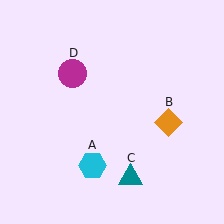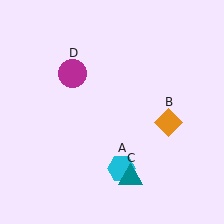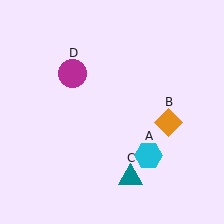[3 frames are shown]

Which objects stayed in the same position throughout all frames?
Orange diamond (object B) and teal triangle (object C) and magenta circle (object D) remained stationary.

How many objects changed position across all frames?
1 object changed position: cyan hexagon (object A).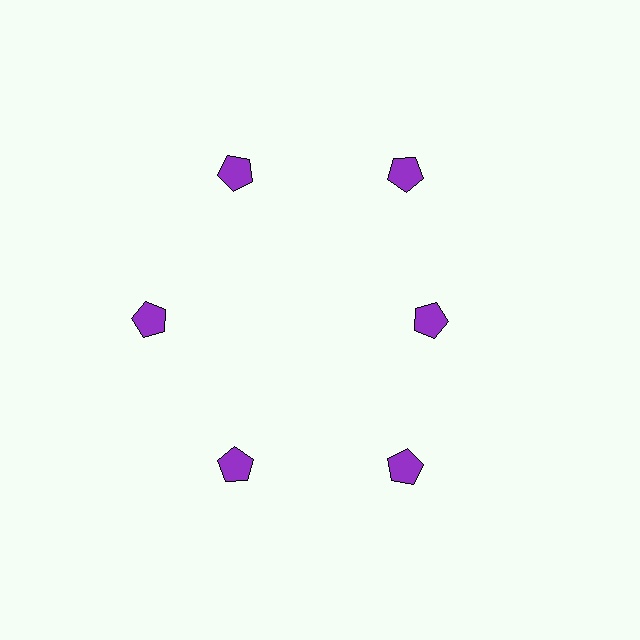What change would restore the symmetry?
The symmetry would be restored by moving it outward, back onto the ring so that all 6 pentagons sit at equal angles and equal distance from the center.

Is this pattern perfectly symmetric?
No. The 6 purple pentagons are arranged in a ring, but one element near the 3 o'clock position is pulled inward toward the center, breaking the 6-fold rotational symmetry.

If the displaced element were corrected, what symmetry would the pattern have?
It would have 6-fold rotational symmetry — the pattern would map onto itself every 60 degrees.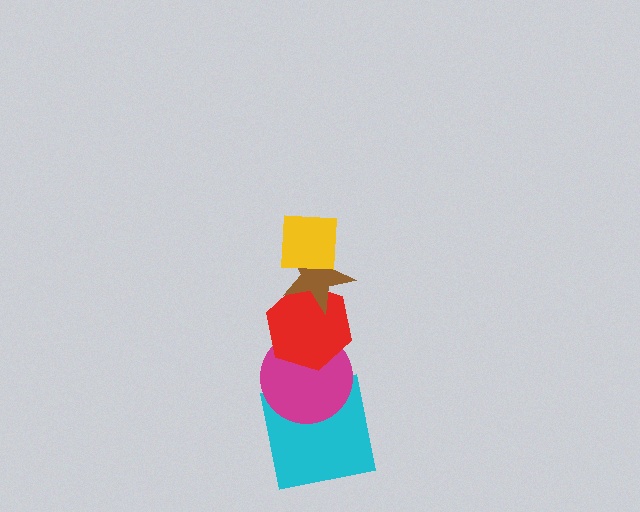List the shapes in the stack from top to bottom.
From top to bottom: the yellow square, the brown star, the red hexagon, the magenta circle, the cyan square.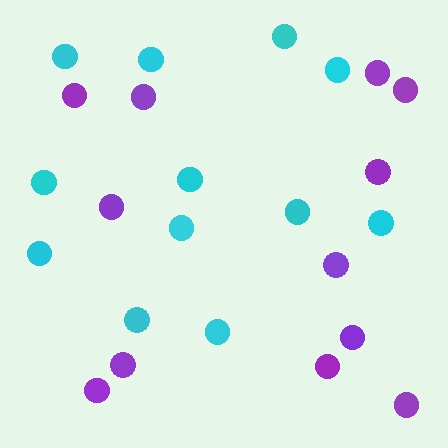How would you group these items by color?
There are 2 groups: one group of cyan circles (12) and one group of purple circles (12).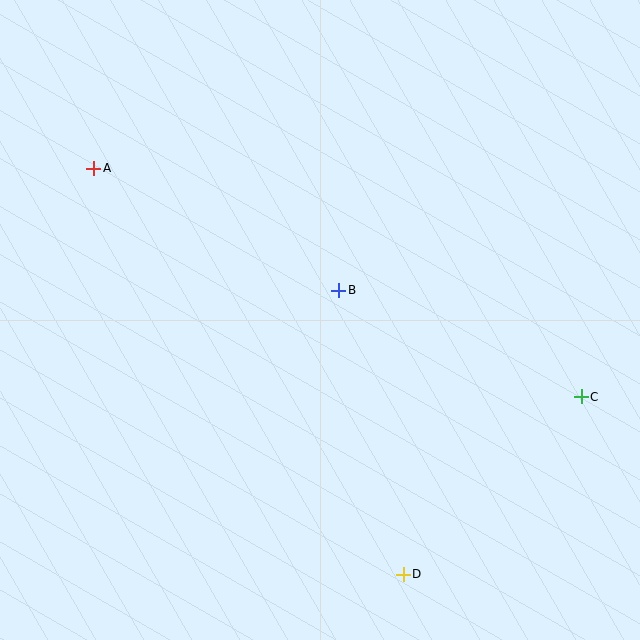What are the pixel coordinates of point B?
Point B is at (339, 290).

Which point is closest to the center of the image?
Point B at (339, 290) is closest to the center.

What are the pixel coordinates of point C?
Point C is at (581, 397).